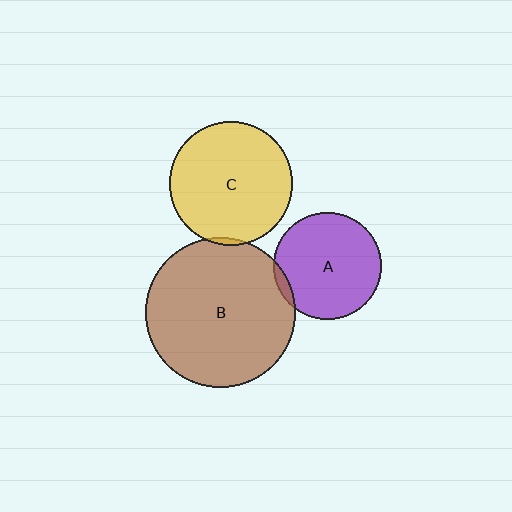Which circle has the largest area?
Circle B (brown).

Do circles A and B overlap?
Yes.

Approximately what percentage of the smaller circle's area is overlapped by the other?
Approximately 5%.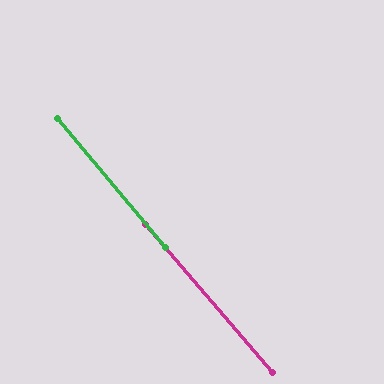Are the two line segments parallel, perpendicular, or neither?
Parallel — their directions differ by only 0.5°.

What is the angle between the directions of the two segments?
Approximately 1 degree.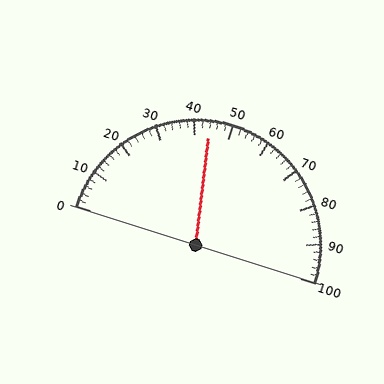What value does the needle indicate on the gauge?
The needle indicates approximately 44.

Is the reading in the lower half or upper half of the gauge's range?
The reading is in the lower half of the range (0 to 100).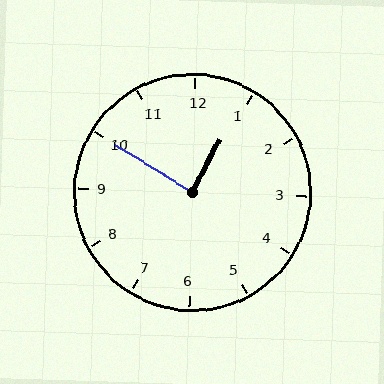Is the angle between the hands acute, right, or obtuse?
It is right.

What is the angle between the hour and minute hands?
Approximately 85 degrees.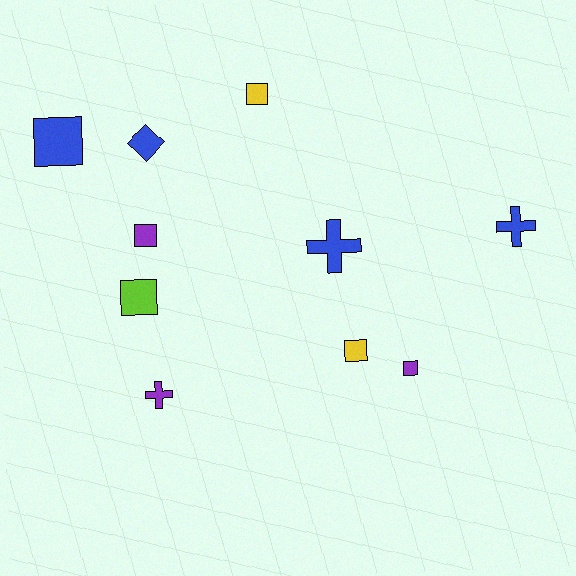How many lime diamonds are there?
There are no lime diamonds.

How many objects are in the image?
There are 10 objects.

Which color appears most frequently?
Blue, with 4 objects.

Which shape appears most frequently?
Square, with 6 objects.